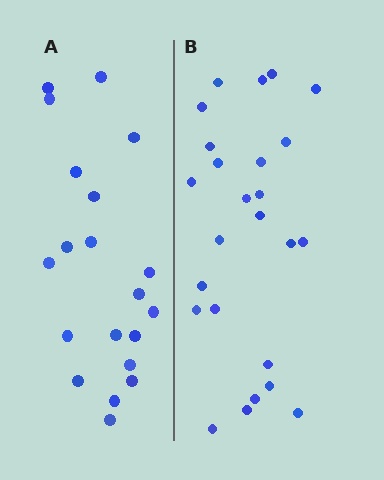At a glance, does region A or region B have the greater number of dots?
Region B (the right region) has more dots.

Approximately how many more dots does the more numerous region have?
Region B has about 5 more dots than region A.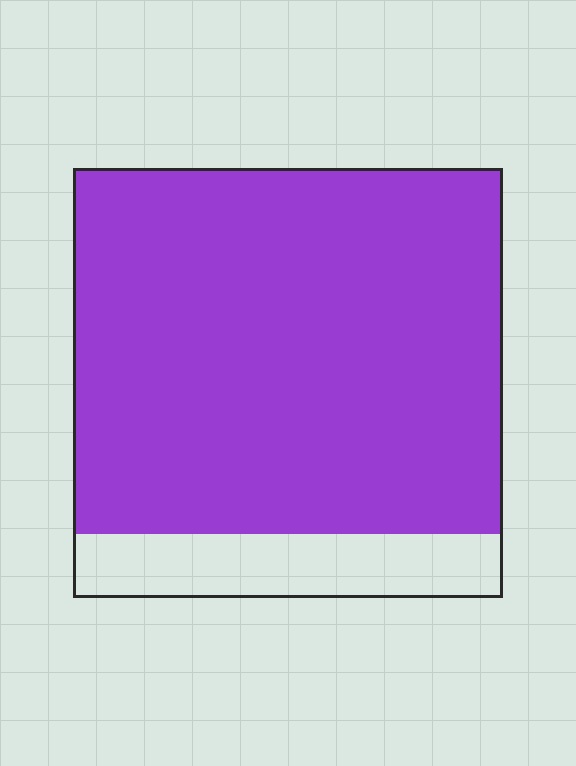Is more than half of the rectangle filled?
Yes.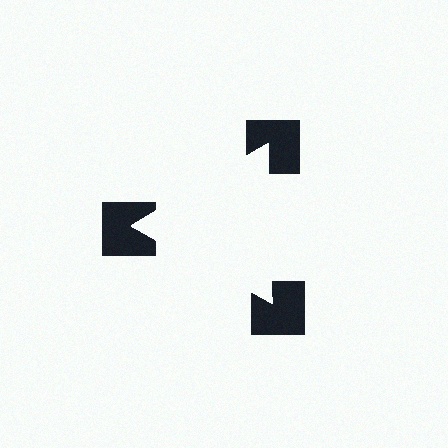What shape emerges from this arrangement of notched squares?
An illusory triangle — its edges are inferred from the aligned wedge cuts in the notched squares, not physically drawn.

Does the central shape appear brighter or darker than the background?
It typically appears slightly brighter than the background, even though no actual brightness change is drawn.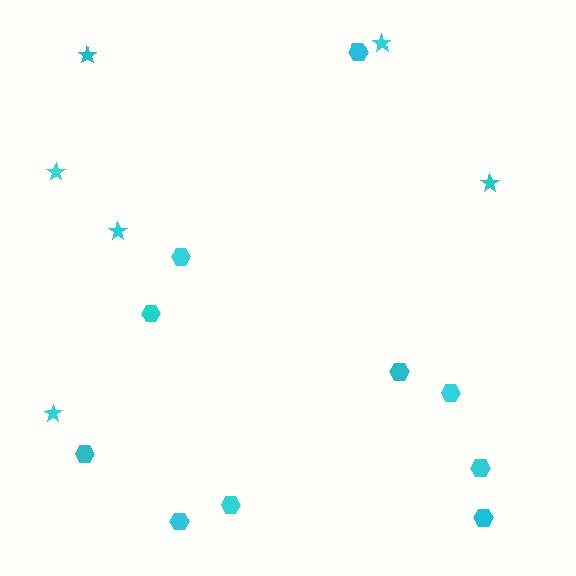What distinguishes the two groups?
There are 2 groups: one group of stars (6) and one group of hexagons (10).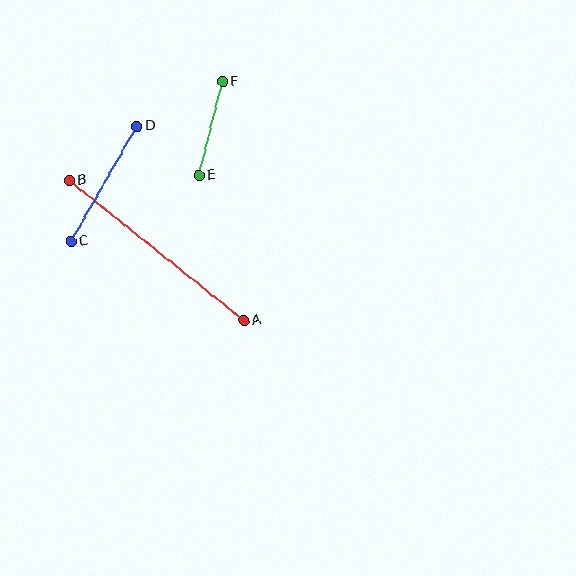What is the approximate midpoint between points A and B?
The midpoint is at approximately (156, 250) pixels.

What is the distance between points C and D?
The distance is approximately 133 pixels.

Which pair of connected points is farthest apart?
Points A and B are farthest apart.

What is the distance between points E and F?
The distance is approximately 97 pixels.